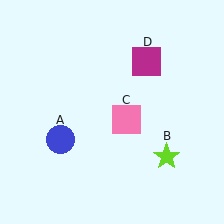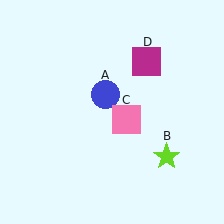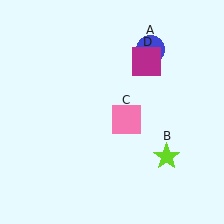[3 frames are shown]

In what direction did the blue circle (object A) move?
The blue circle (object A) moved up and to the right.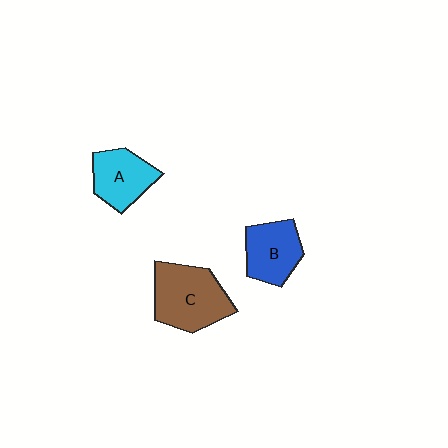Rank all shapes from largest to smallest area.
From largest to smallest: C (brown), B (blue), A (cyan).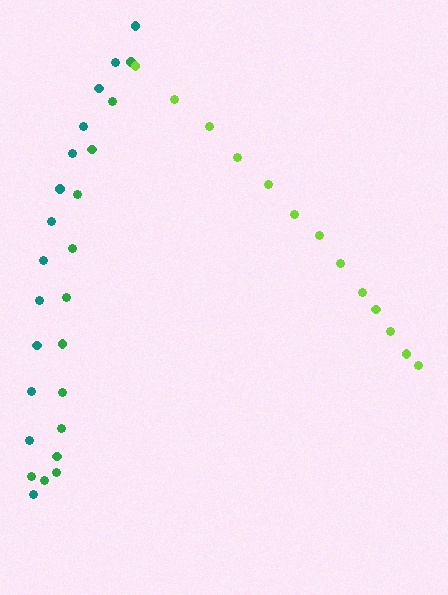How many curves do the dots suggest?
There are 3 distinct paths.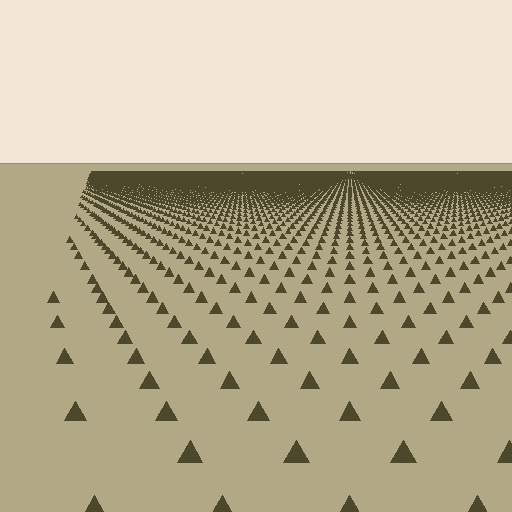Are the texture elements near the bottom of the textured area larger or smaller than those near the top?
Larger. Near the bottom, elements are closer to the viewer and appear at a bigger on-screen size.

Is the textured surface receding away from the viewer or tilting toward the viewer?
The surface is receding away from the viewer. Texture elements get smaller and denser toward the top.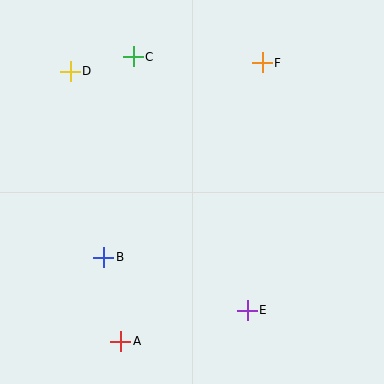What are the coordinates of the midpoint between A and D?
The midpoint between A and D is at (96, 206).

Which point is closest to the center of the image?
Point B at (104, 257) is closest to the center.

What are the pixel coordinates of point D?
Point D is at (70, 71).